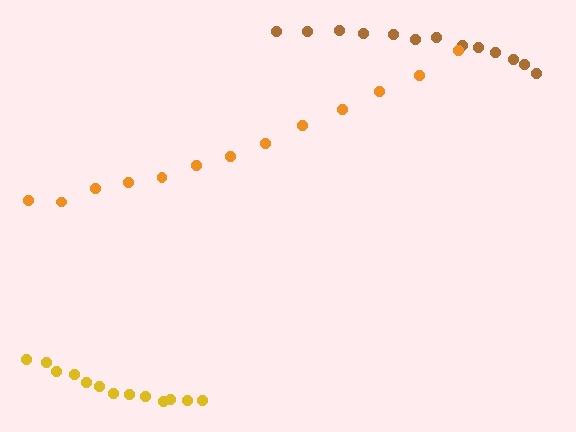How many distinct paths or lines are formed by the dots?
There are 3 distinct paths.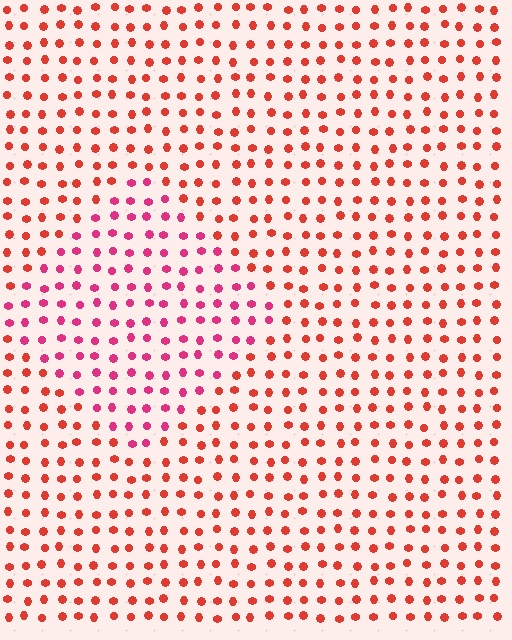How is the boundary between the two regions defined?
The boundary is defined purely by a slight shift in hue (about 32 degrees). Spacing, size, and orientation are identical on both sides.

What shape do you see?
I see a diamond.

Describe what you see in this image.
The image is filled with small red elements in a uniform arrangement. A diamond-shaped region is visible where the elements are tinted to a slightly different hue, forming a subtle color boundary.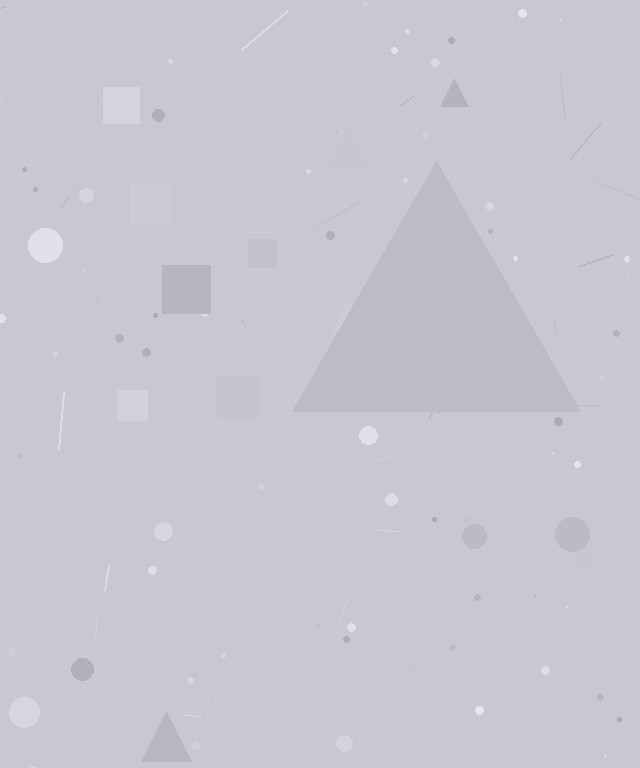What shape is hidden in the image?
A triangle is hidden in the image.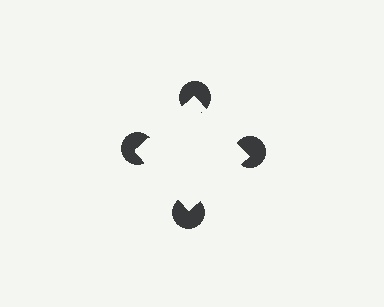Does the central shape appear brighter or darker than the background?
It typically appears slightly brighter than the background, even though no actual brightness change is drawn.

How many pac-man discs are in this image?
There are 4 — one at each vertex of the illusory square.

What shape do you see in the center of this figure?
An illusory square — its edges are inferred from the aligned wedge cuts in the pac-man discs, not physically drawn.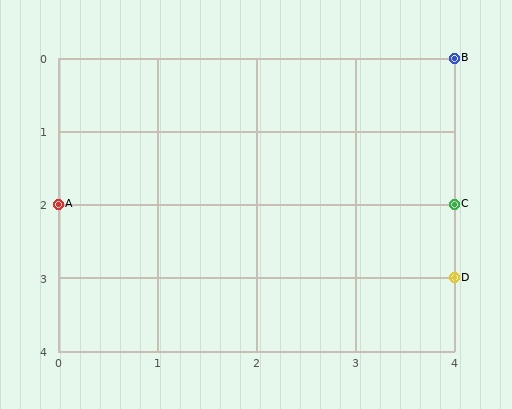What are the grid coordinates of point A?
Point A is at grid coordinates (0, 2).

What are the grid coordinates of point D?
Point D is at grid coordinates (4, 3).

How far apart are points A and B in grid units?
Points A and B are 4 columns and 2 rows apart (about 4.5 grid units diagonally).